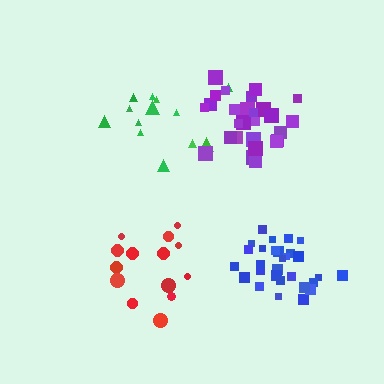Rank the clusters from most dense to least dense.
blue, purple, red, green.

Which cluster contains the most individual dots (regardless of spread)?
Purple (30).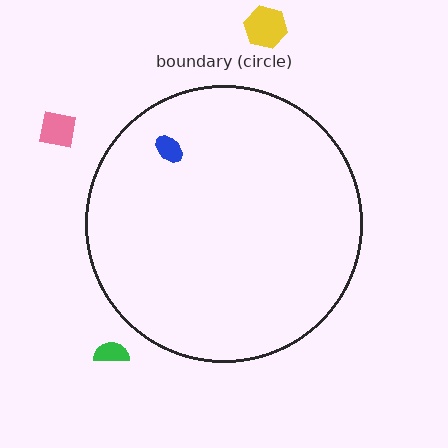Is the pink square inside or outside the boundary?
Outside.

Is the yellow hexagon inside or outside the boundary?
Outside.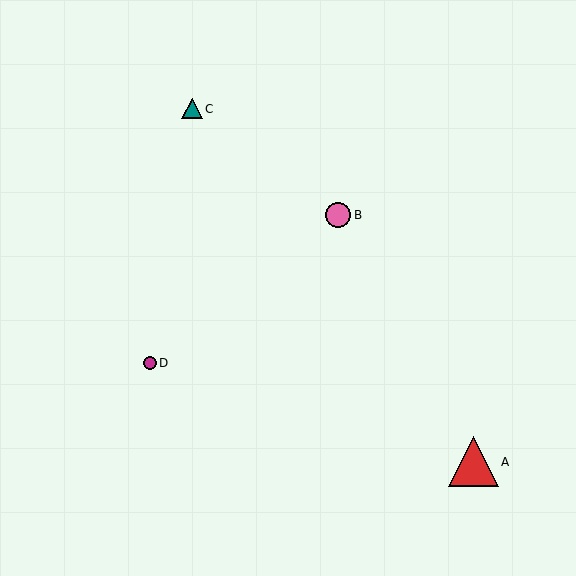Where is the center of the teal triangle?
The center of the teal triangle is at (192, 109).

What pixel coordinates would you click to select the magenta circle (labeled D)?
Click at (150, 363) to select the magenta circle D.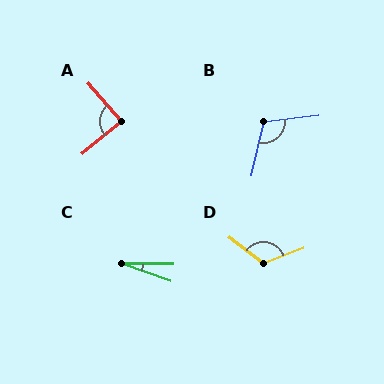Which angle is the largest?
D, at approximately 122 degrees.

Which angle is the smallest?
C, at approximately 18 degrees.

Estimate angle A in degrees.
Approximately 88 degrees.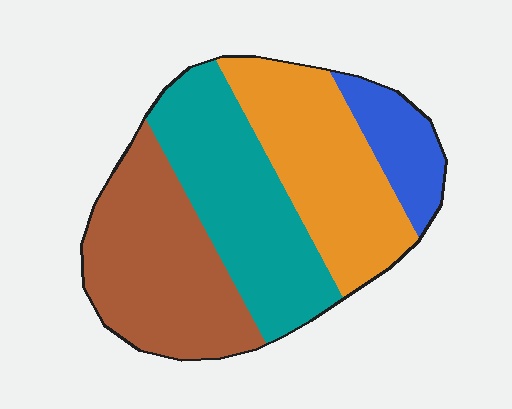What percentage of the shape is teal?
Teal covers roughly 30% of the shape.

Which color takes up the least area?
Blue, at roughly 10%.